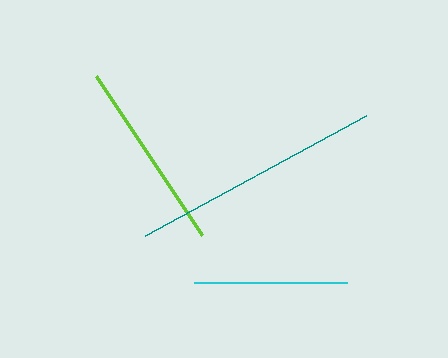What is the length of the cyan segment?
The cyan segment is approximately 154 pixels long.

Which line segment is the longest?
The teal line is the longest at approximately 251 pixels.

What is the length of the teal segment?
The teal segment is approximately 251 pixels long.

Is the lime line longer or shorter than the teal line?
The teal line is longer than the lime line.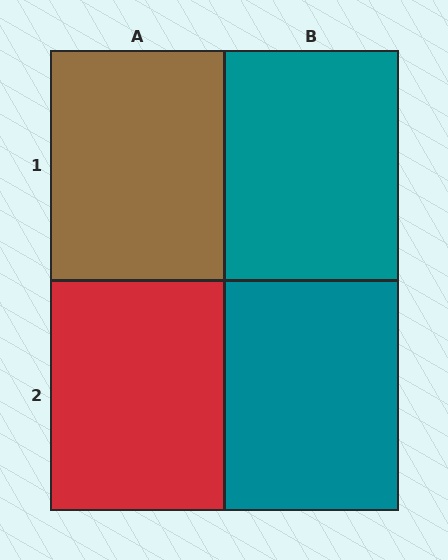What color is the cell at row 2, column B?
Teal.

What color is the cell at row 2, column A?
Red.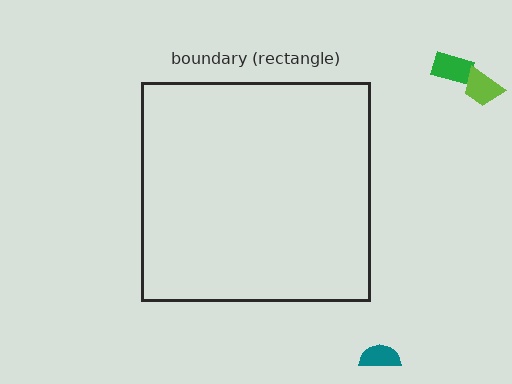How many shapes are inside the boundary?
0 inside, 3 outside.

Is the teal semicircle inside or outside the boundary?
Outside.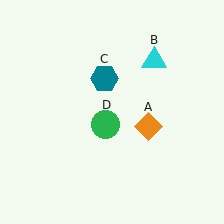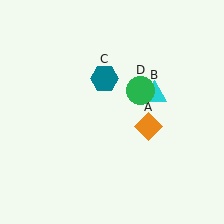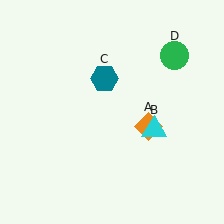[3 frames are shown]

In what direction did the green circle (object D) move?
The green circle (object D) moved up and to the right.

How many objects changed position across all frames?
2 objects changed position: cyan triangle (object B), green circle (object D).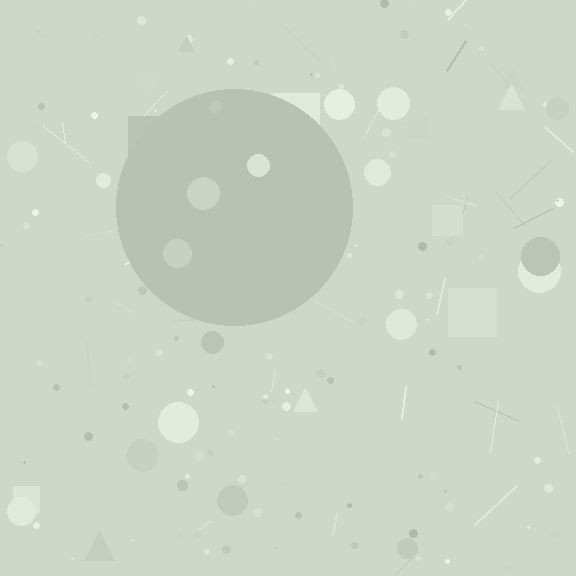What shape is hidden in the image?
A circle is hidden in the image.